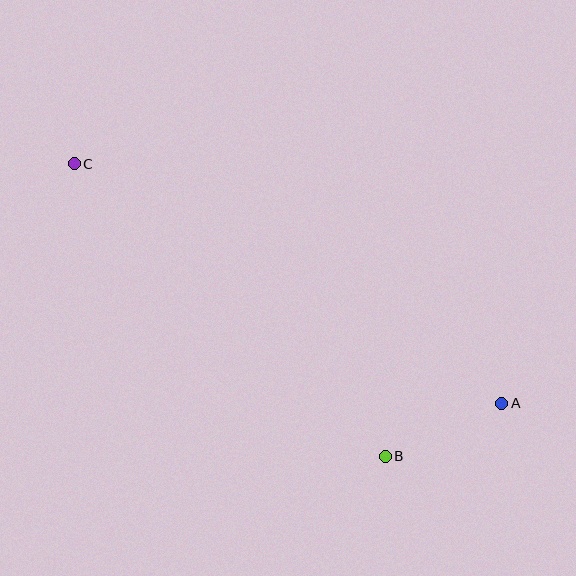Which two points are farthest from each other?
Points A and C are farthest from each other.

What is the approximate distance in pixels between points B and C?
The distance between B and C is approximately 427 pixels.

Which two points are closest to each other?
Points A and B are closest to each other.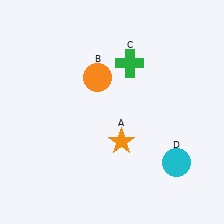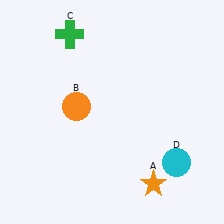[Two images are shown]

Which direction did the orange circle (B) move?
The orange circle (B) moved down.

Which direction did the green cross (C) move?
The green cross (C) moved left.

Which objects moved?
The objects that moved are: the orange star (A), the orange circle (B), the green cross (C).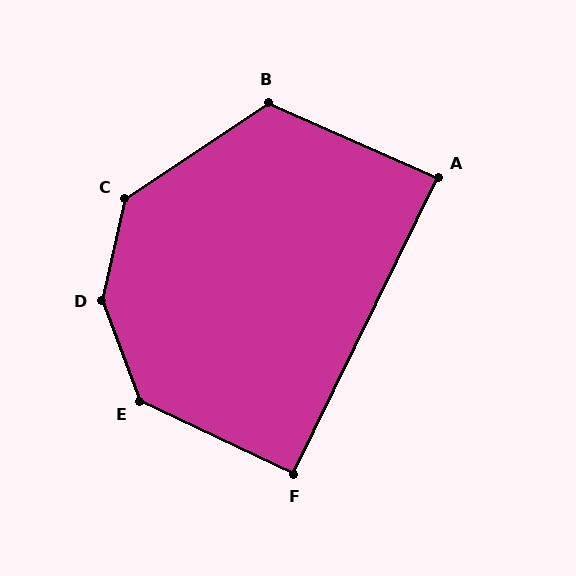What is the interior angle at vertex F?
Approximately 91 degrees (approximately right).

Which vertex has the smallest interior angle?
A, at approximately 88 degrees.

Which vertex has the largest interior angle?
D, at approximately 147 degrees.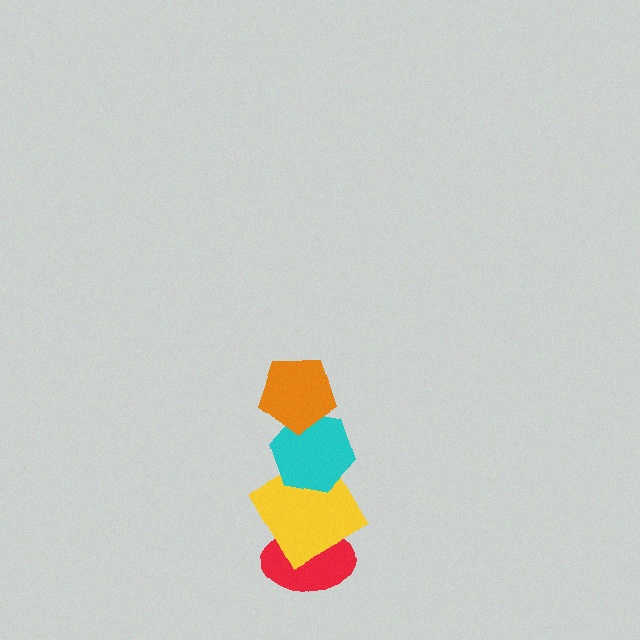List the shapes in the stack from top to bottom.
From top to bottom: the orange pentagon, the cyan hexagon, the yellow diamond, the red ellipse.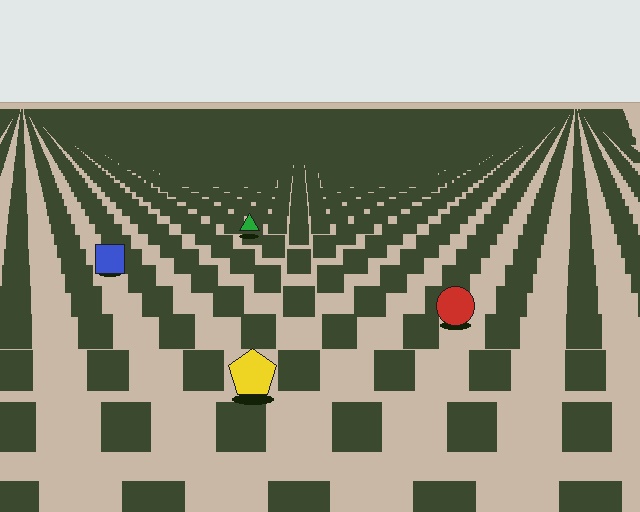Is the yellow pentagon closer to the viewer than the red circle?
Yes. The yellow pentagon is closer — you can tell from the texture gradient: the ground texture is coarser near it.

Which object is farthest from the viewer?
The green triangle is farthest from the viewer. It appears smaller and the ground texture around it is denser.